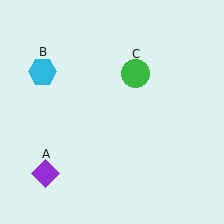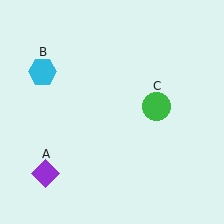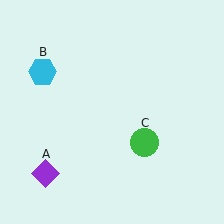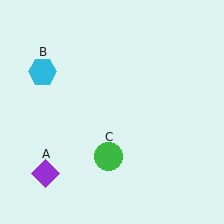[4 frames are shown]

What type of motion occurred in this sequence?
The green circle (object C) rotated clockwise around the center of the scene.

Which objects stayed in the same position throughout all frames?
Purple diamond (object A) and cyan hexagon (object B) remained stationary.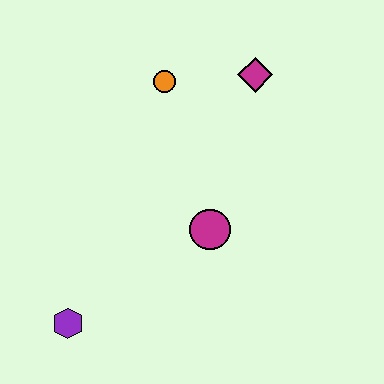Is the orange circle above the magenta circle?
Yes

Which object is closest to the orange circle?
The magenta diamond is closest to the orange circle.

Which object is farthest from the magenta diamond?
The purple hexagon is farthest from the magenta diamond.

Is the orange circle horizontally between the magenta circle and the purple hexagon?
Yes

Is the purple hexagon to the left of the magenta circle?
Yes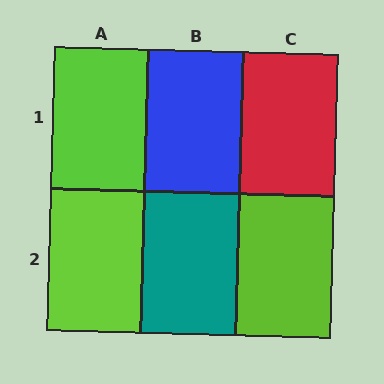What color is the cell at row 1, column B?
Blue.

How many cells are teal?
1 cell is teal.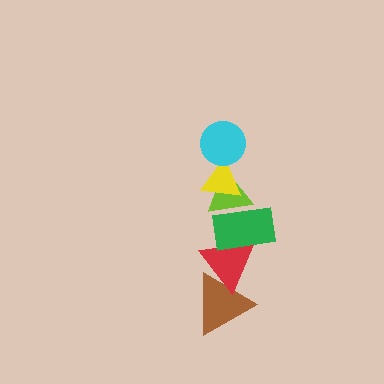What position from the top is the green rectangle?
The green rectangle is 4th from the top.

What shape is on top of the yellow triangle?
The cyan circle is on top of the yellow triangle.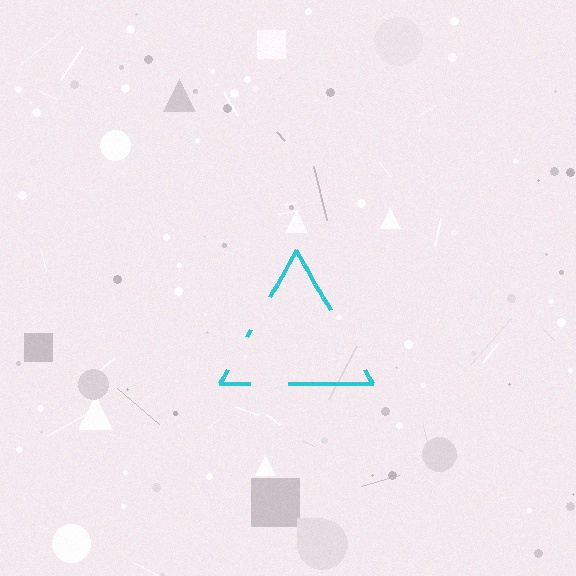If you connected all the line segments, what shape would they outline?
They would outline a triangle.